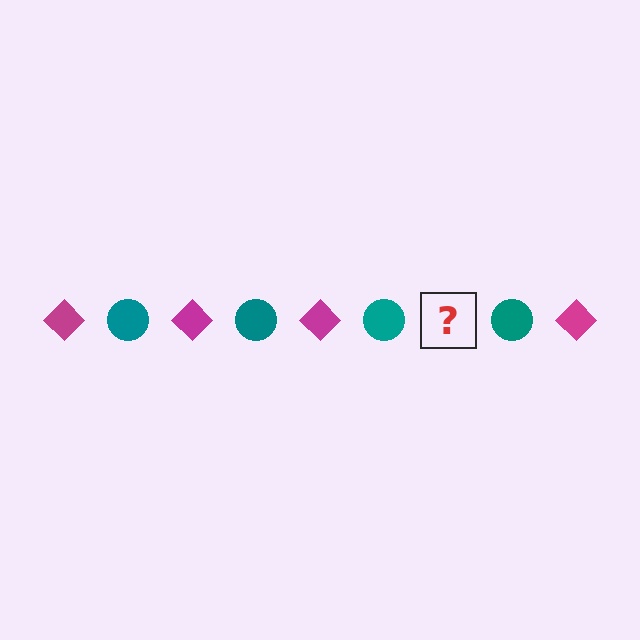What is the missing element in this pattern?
The missing element is a magenta diamond.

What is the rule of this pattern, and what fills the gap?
The rule is that the pattern alternates between magenta diamond and teal circle. The gap should be filled with a magenta diamond.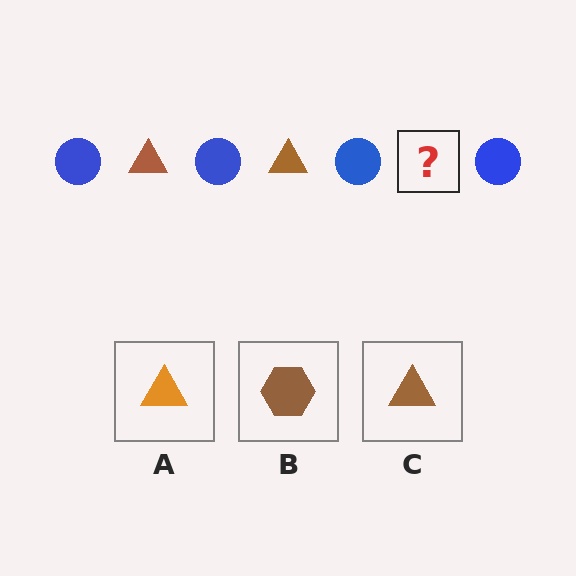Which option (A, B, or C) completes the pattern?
C.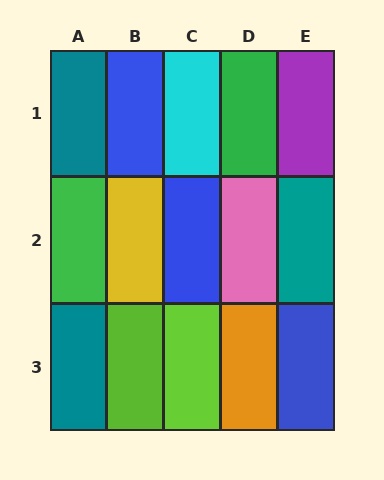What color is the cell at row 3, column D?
Orange.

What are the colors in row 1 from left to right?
Teal, blue, cyan, green, purple.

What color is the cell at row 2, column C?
Blue.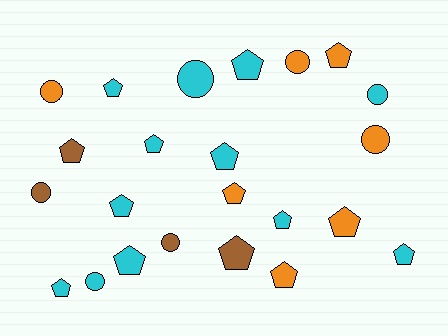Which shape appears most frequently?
Pentagon, with 15 objects.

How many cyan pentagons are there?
There are 9 cyan pentagons.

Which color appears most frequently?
Cyan, with 12 objects.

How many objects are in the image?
There are 23 objects.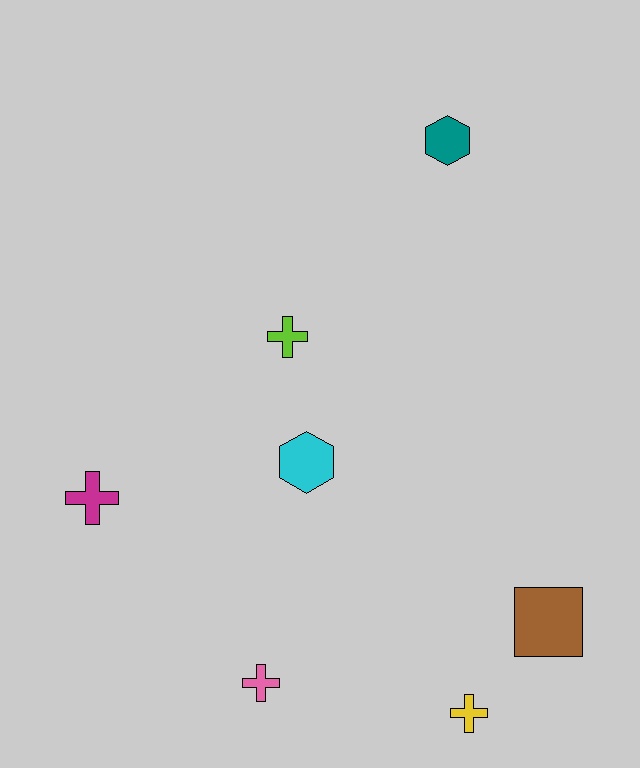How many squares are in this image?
There is 1 square.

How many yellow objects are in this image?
There is 1 yellow object.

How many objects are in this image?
There are 7 objects.